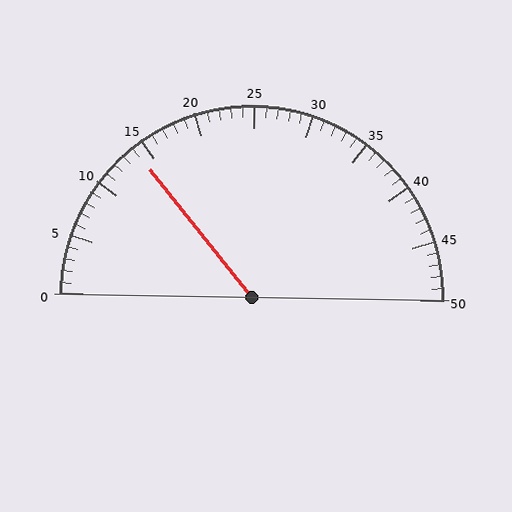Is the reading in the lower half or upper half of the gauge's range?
The reading is in the lower half of the range (0 to 50).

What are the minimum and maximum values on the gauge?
The gauge ranges from 0 to 50.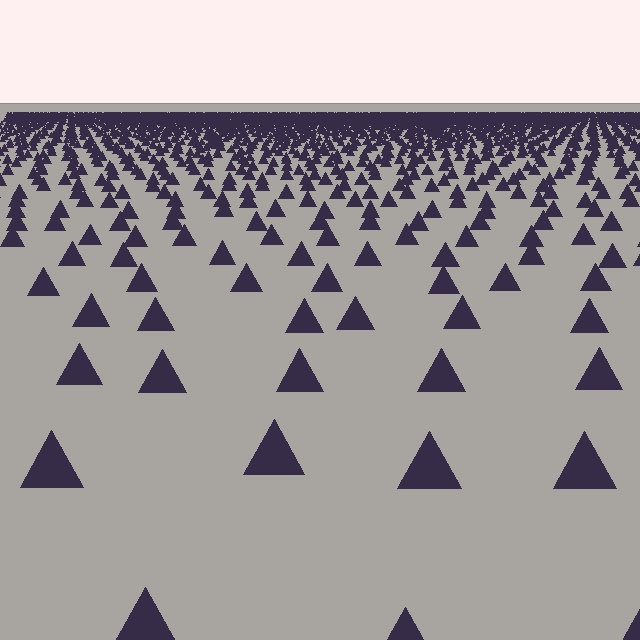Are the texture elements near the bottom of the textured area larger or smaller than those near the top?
Larger. Near the bottom, elements are closer to the viewer and appear at a bigger on-screen size.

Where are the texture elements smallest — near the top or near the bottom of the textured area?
Near the top.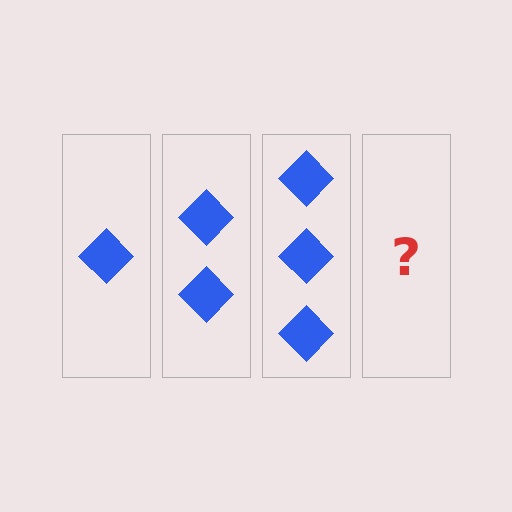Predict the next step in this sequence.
The next step is 4 diamonds.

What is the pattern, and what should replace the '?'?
The pattern is that each step adds one more diamond. The '?' should be 4 diamonds.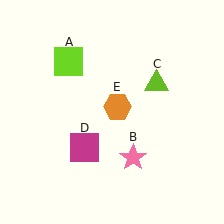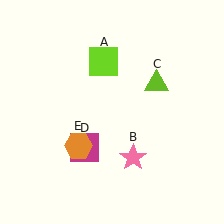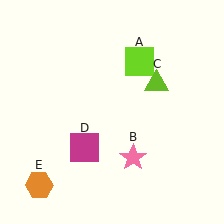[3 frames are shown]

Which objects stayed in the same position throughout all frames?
Pink star (object B) and lime triangle (object C) and magenta square (object D) remained stationary.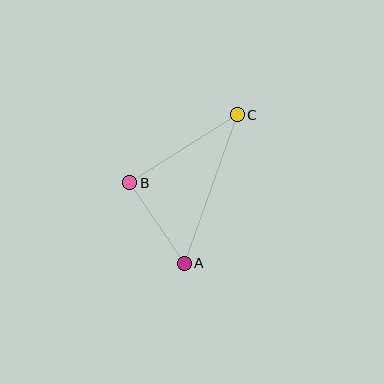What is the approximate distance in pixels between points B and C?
The distance between B and C is approximately 127 pixels.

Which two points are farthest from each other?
Points A and C are farthest from each other.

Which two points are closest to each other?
Points A and B are closest to each other.